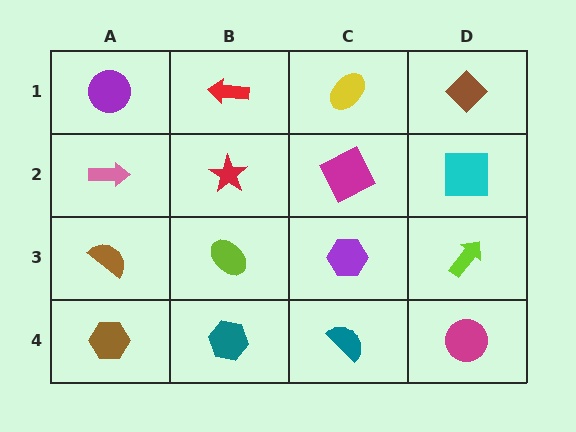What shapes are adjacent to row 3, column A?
A pink arrow (row 2, column A), a brown hexagon (row 4, column A), a lime ellipse (row 3, column B).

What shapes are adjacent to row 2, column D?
A brown diamond (row 1, column D), a lime arrow (row 3, column D), a magenta square (row 2, column C).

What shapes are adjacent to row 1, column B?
A red star (row 2, column B), a purple circle (row 1, column A), a yellow ellipse (row 1, column C).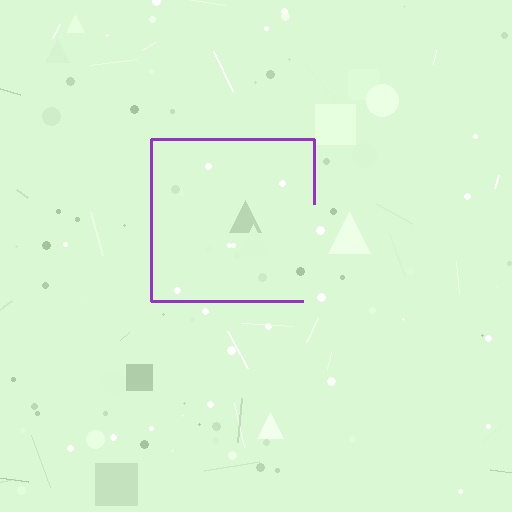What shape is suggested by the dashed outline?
The dashed outline suggests a square.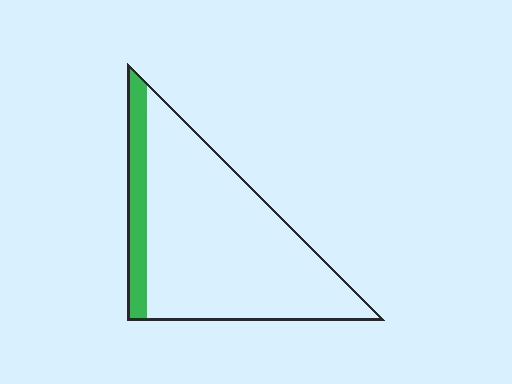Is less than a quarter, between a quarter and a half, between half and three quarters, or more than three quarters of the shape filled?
Less than a quarter.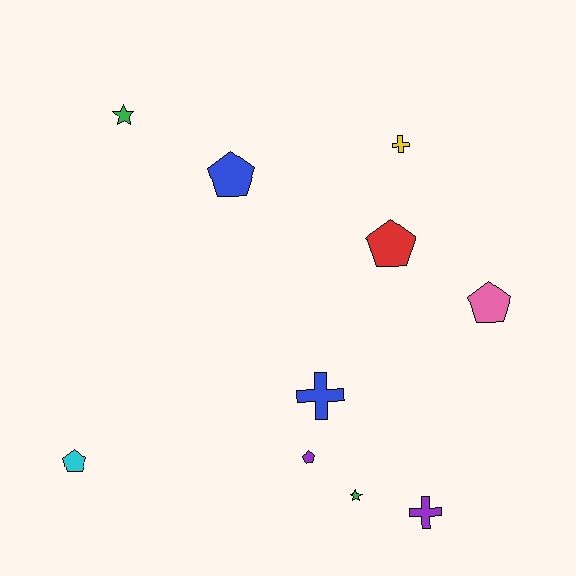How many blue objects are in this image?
There are 2 blue objects.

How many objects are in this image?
There are 10 objects.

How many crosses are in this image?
There are 3 crosses.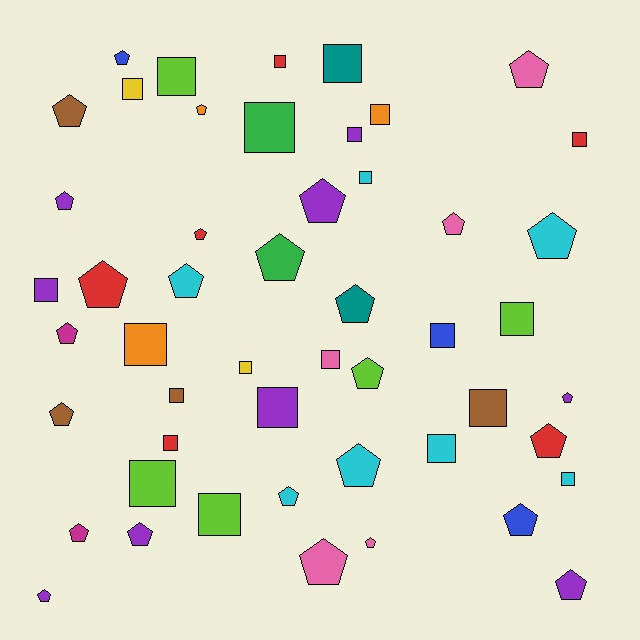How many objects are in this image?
There are 50 objects.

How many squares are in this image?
There are 23 squares.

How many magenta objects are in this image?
There are 2 magenta objects.